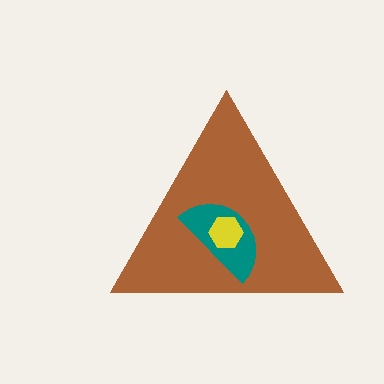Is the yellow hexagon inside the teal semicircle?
Yes.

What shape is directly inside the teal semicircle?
The yellow hexagon.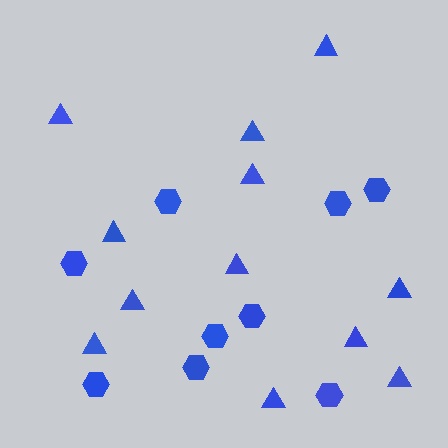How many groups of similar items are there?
There are 2 groups: one group of triangles (12) and one group of hexagons (9).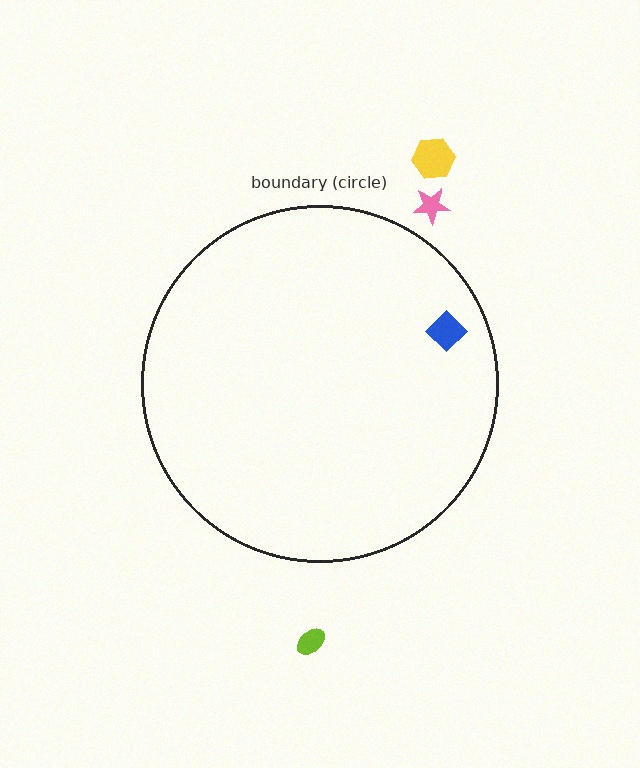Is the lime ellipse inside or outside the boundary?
Outside.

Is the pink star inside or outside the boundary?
Outside.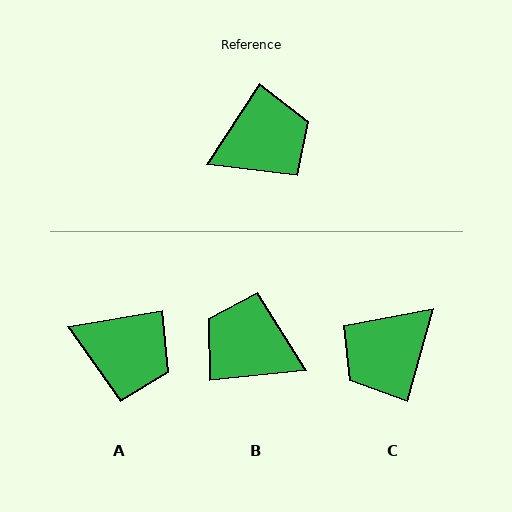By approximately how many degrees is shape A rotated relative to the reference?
Approximately 47 degrees clockwise.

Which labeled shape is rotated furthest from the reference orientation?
C, about 163 degrees away.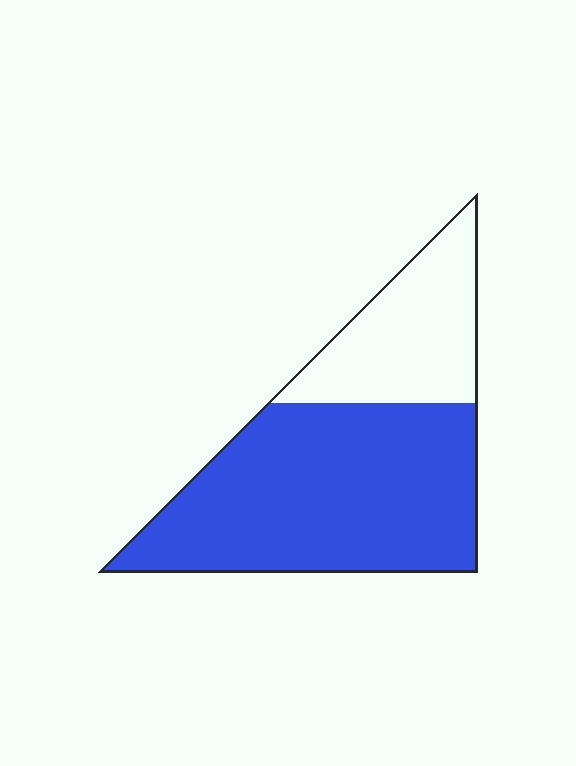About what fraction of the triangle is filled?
About two thirds (2/3).